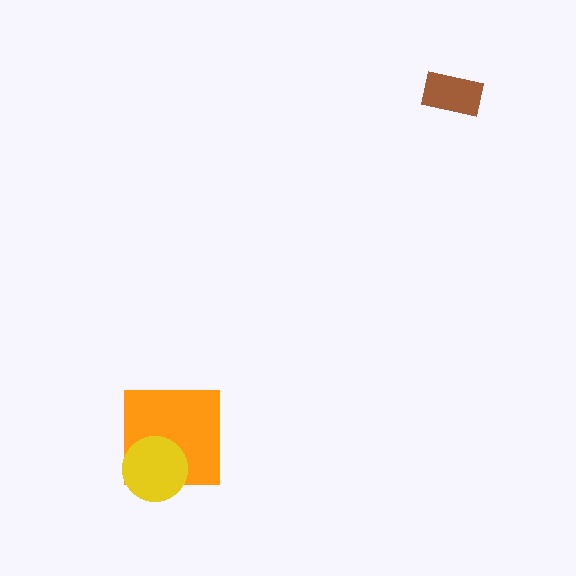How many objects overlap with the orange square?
1 object overlaps with the orange square.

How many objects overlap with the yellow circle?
1 object overlaps with the yellow circle.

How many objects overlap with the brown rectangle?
0 objects overlap with the brown rectangle.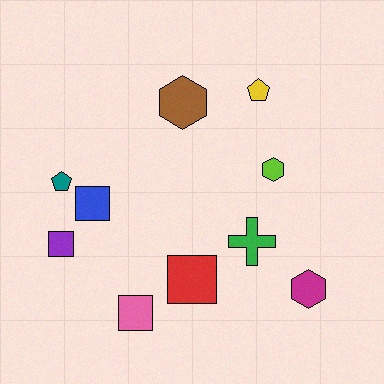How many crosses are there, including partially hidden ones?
There is 1 cross.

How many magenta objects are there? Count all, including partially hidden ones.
There is 1 magenta object.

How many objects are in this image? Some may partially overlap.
There are 10 objects.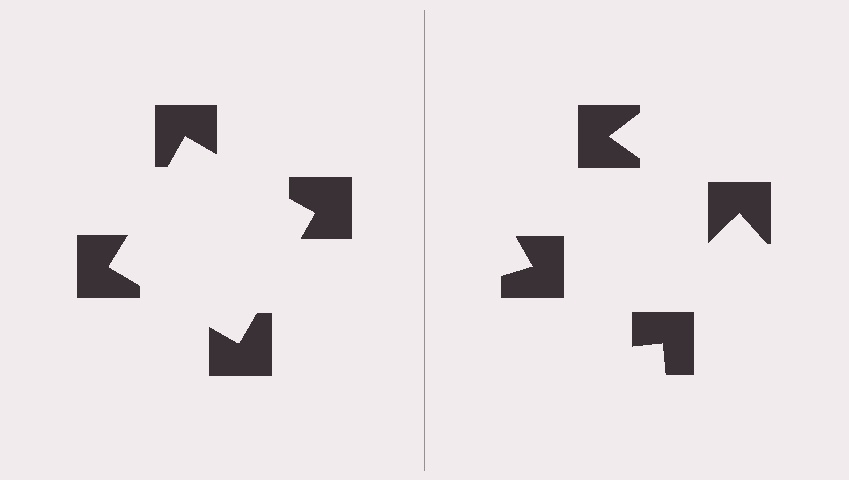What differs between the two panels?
The notched squares are positioned identically on both sides; only the wedge orientations differ. On the left they align to a square; on the right they are misaligned.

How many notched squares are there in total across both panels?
8 — 4 on each side.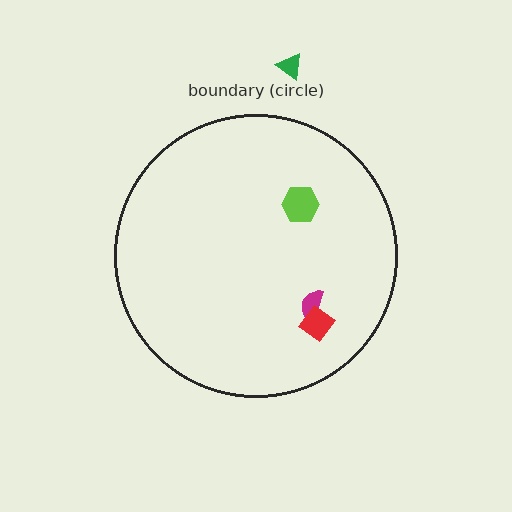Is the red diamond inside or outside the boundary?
Inside.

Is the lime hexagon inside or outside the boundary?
Inside.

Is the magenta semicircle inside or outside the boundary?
Inside.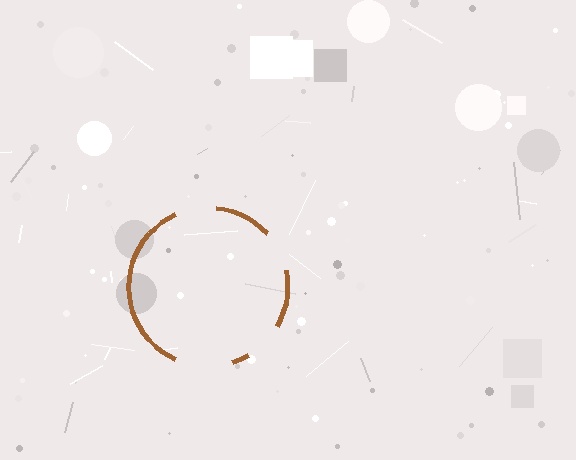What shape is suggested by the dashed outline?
The dashed outline suggests a circle.